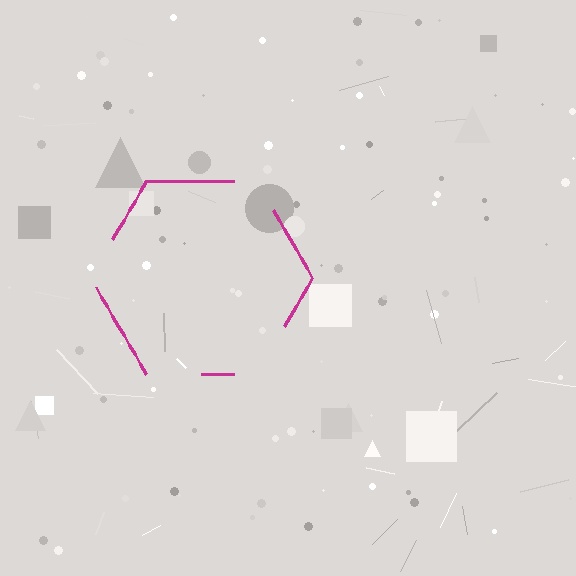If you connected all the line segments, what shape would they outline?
They would outline a hexagon.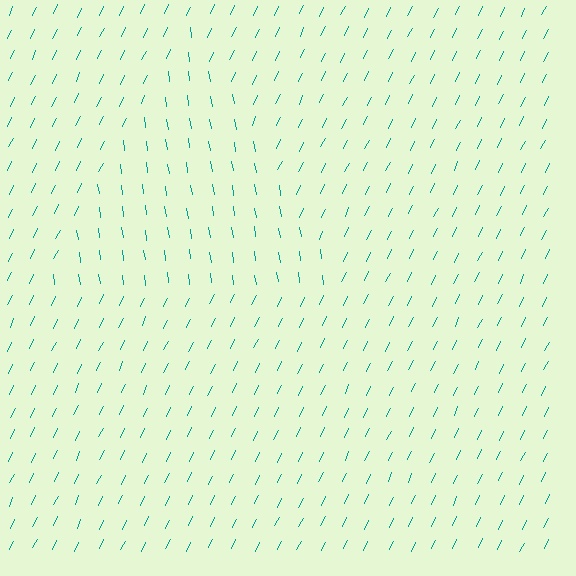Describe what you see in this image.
The image is filled with small teal line segments. A triangle region in the image has lines oriented differently from the surrounding lines, creating a visible texture boundary.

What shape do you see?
I see a triangle.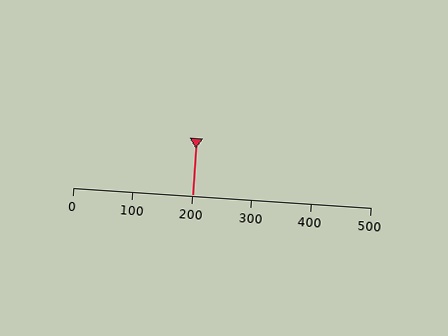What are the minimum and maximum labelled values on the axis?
The axis runs from 0 to 500.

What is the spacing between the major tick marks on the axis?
The major ticks are spaced 100 apart.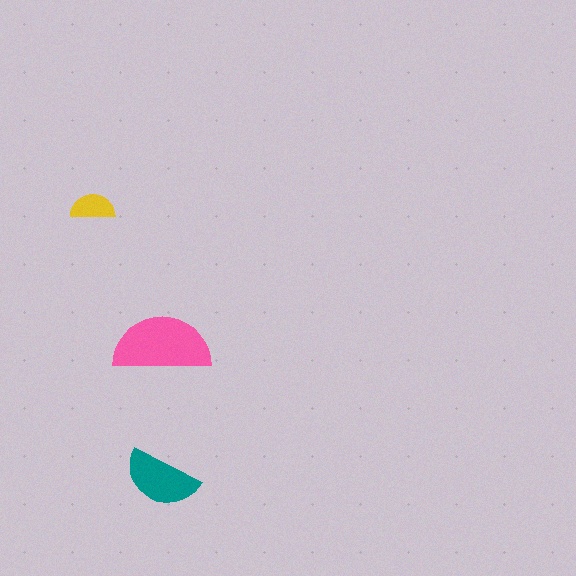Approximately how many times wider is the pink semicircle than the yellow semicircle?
About 2 times wider.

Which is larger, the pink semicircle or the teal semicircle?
The pink one.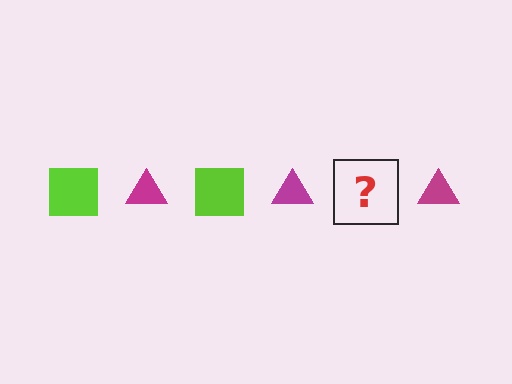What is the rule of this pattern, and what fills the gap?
The rule is that the pattern alternates between lime square and magenta triangle. The gap should be filled with a lime square.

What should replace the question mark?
The question mark should be replaced with a lime square.